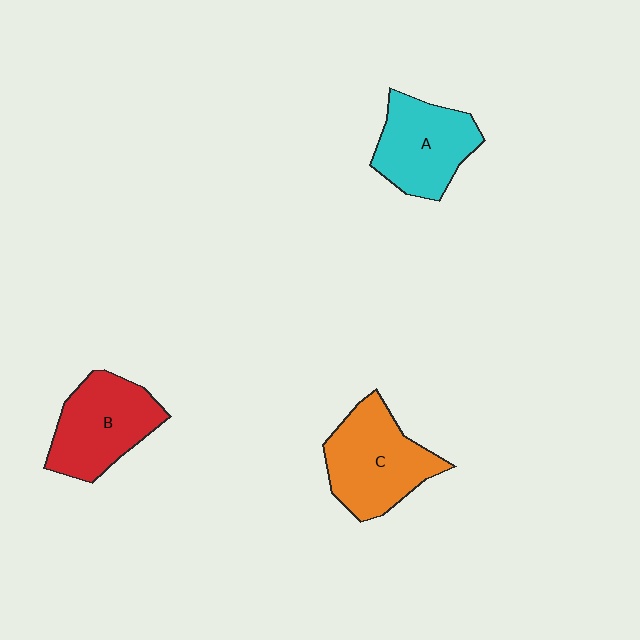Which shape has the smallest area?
Shape A (cyan).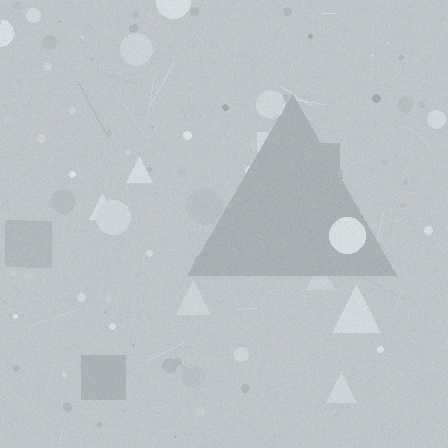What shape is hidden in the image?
A triangle is hidden in the image.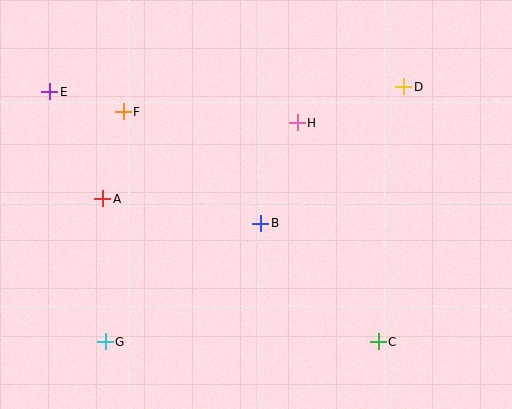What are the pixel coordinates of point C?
Point C is at (378, 342).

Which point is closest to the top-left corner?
Point E is closest to the top-left corner.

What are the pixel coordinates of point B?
Point B is at (261, 223).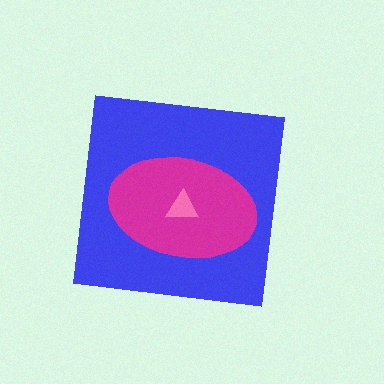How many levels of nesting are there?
3.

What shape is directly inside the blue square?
The magenta ellipse.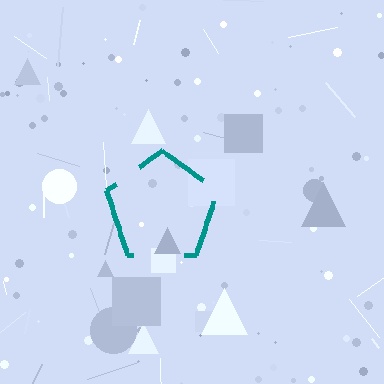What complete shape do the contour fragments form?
The contour fragments form a pentagon.